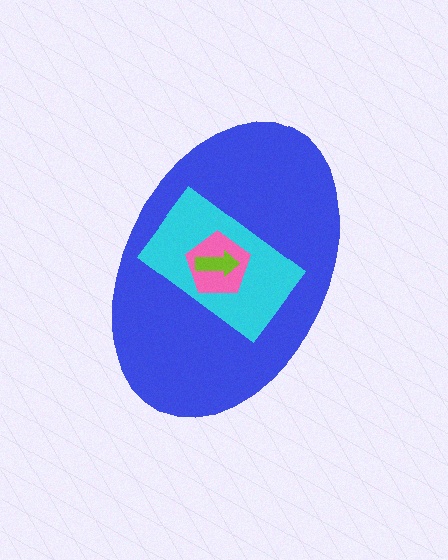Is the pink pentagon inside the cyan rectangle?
Yes.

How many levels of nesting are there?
4.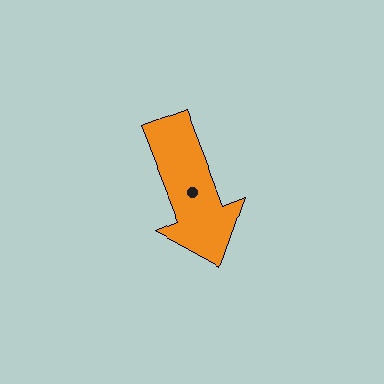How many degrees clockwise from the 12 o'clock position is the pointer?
Approximately 159 degrees.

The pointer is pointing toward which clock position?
Roughly 5 o'clock.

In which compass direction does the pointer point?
South.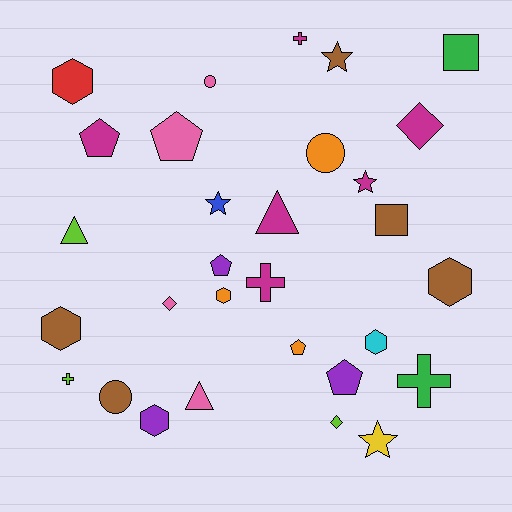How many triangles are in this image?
There are 3 triangles.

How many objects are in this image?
There are 30 objects.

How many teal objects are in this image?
There are no teal objects.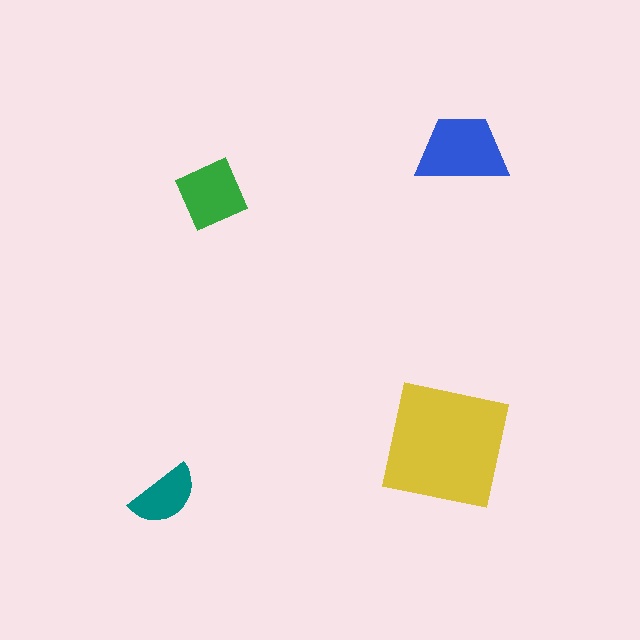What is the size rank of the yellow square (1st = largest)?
1st.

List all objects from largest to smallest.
The yellow square, the blue trapezoid, the green diamond, the teal semicircle.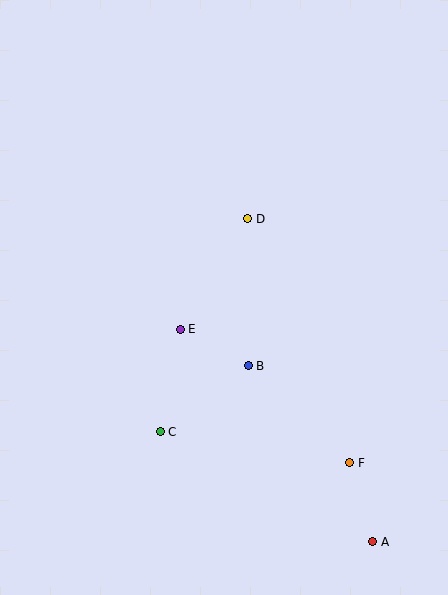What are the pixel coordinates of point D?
Point D is at (248, 219).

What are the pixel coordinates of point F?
Point F is at (350, 463).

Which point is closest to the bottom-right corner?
Point A is closest to the bottom-right corner.